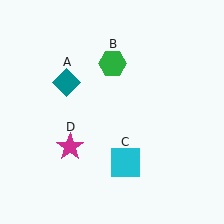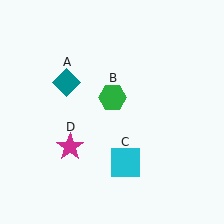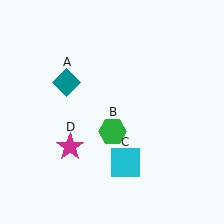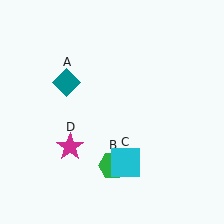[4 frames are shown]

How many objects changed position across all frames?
1 object changed position: green hexagon (object B).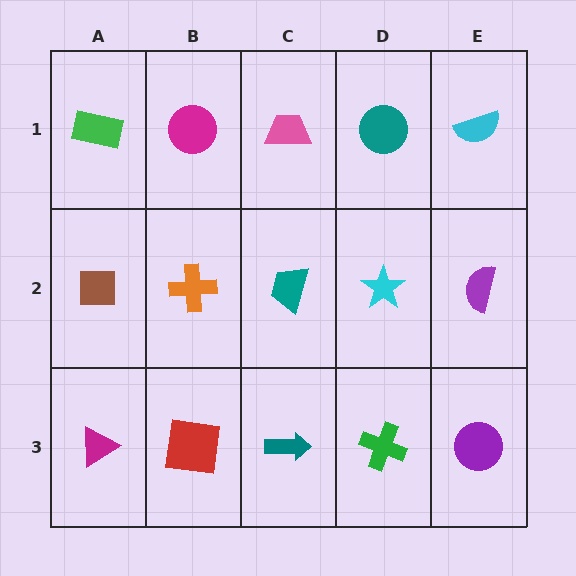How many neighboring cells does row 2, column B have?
4.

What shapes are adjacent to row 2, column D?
A teal circle (row 1, column D), a green cross (row 3, column D), a teal trapezoid (row 2, column C), a purple semicircle (row 2, column E).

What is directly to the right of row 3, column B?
A teal arrow.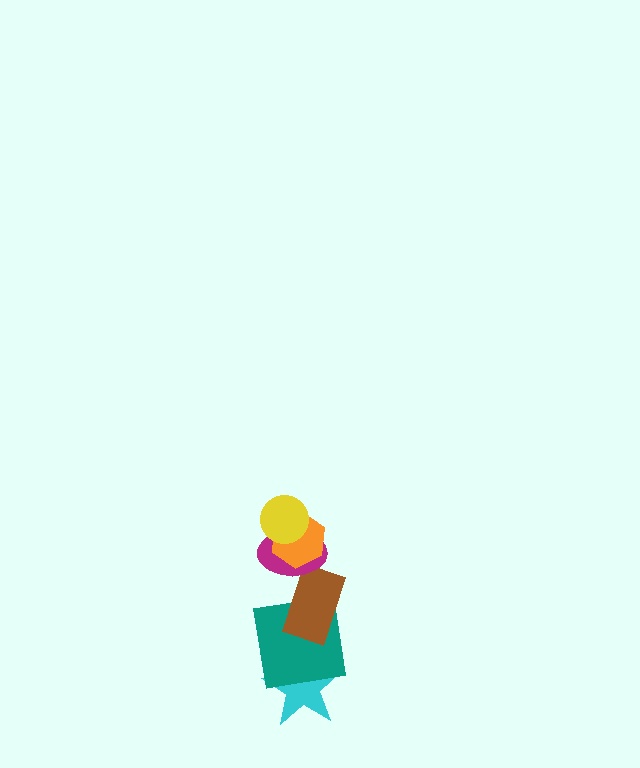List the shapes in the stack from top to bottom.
From top to bottom: the yellow circle, the orange hexagon, the magenta ellipse, the brown rectangle, the teal square, the cyan star.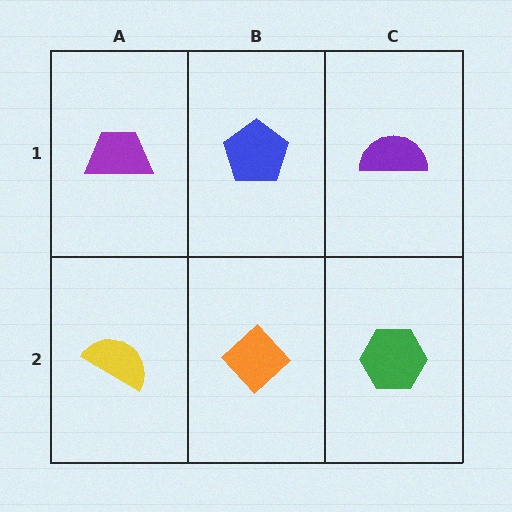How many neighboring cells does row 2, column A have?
2.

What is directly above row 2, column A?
A purple trapezoid.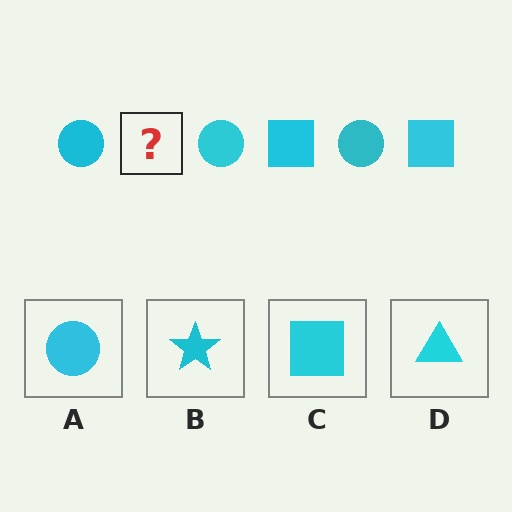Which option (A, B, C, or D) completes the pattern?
C.